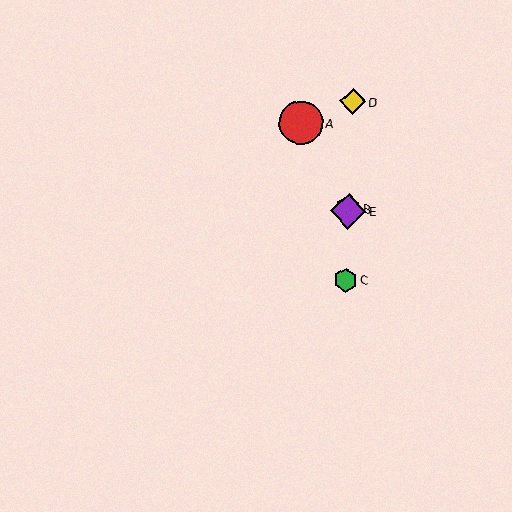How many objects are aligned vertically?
4 objects (B, C, D, E) are aligned vertically.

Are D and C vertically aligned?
Yes, both are at x≈353.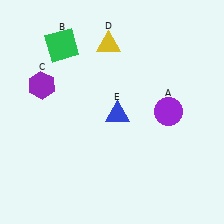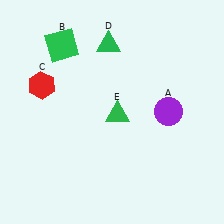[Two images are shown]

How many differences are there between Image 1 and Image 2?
There are 3 differences between the two images.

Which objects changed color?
C changed from purple to red. D changed from yellow to green. E changed from blue to green.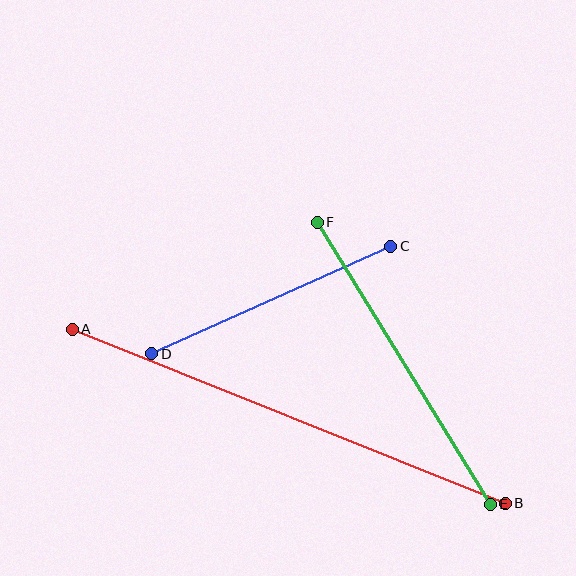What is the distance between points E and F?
The distance is approximately 331 pixels.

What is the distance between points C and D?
The distance is approximately 262 pixels.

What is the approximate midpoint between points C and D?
The midpoint is at approximately (271, 300) pixels.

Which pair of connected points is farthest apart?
Points A and B are farthest apart.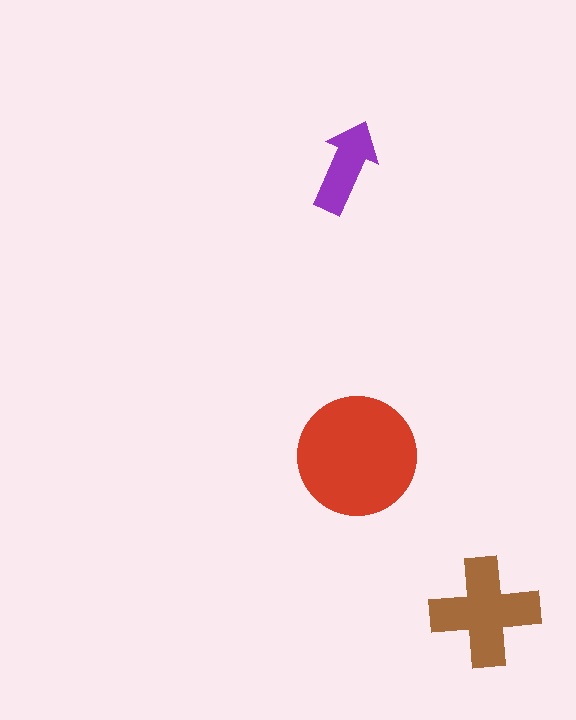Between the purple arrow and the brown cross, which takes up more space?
The brown cross.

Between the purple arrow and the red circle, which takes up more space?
The red circle.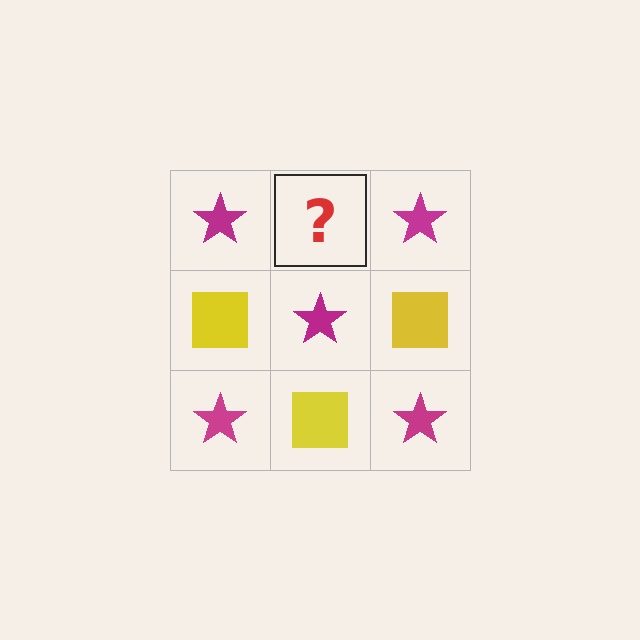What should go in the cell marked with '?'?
The missing cell should contain a yellow square.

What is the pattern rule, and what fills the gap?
The rule is that it alternates magenta star and yellow square in a checkerboard pattern. The gap should be filled with a yellow square.